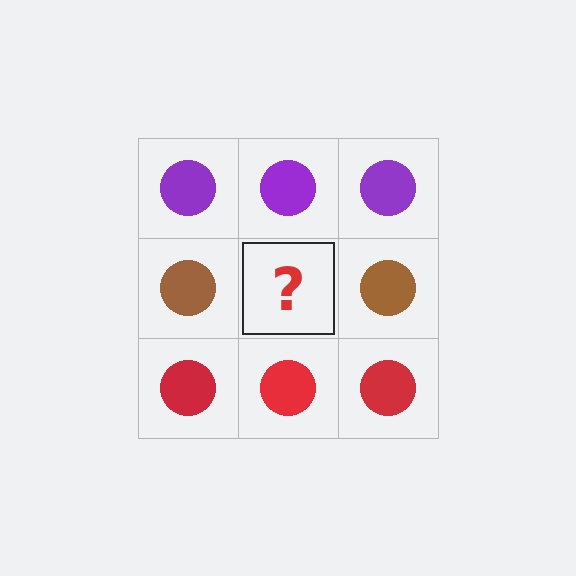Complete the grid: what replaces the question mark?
The question mark should be replaced with a brown circle.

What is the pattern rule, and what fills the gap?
The rule is that each row has a consistent color. The gap should be filled with a brown circle.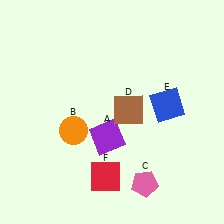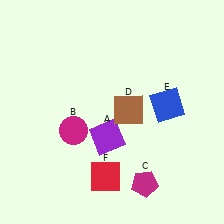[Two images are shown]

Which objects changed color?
B changed from orange to magenta. C changed from pink to magenta.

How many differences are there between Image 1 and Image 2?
There are 2 differences between the two images.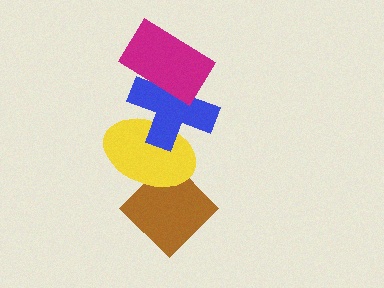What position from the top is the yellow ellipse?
The yellow ellipse is 3rd from the top.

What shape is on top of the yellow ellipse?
The blue cross is on top of the yellow ellipse.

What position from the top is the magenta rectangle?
The magenta rectangle is 1st from the top.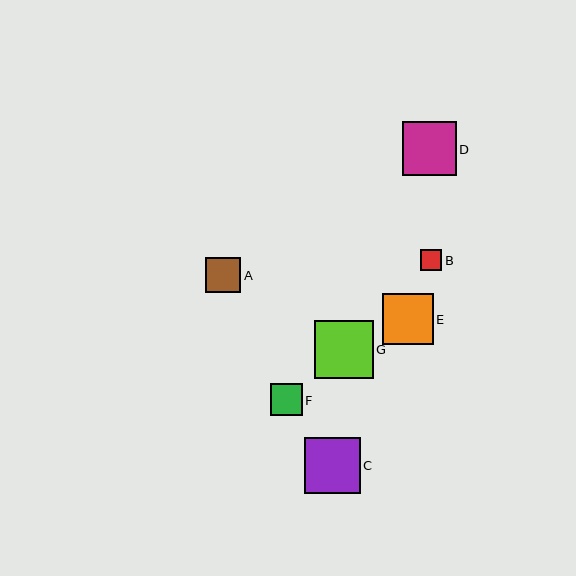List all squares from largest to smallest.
From largest to smallest: G, C, D, E, A, F, B.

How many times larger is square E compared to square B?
Square E is approximately 2.4 times the size of square B.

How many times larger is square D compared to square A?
Square D is approximately 1.5 times the size of square A.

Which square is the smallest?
Square B is the smallest with a size of approximately 21 pixels.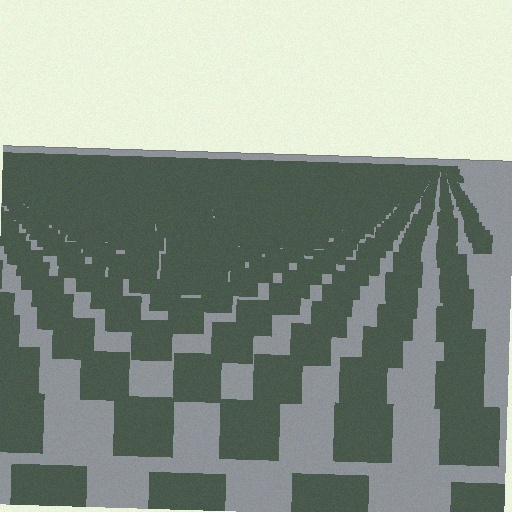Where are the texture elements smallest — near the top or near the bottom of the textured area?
Near the top.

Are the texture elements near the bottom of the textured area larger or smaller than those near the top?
Larger. Near the bottom, elements are closer to the viewer and appear at a bigger on-screen size.